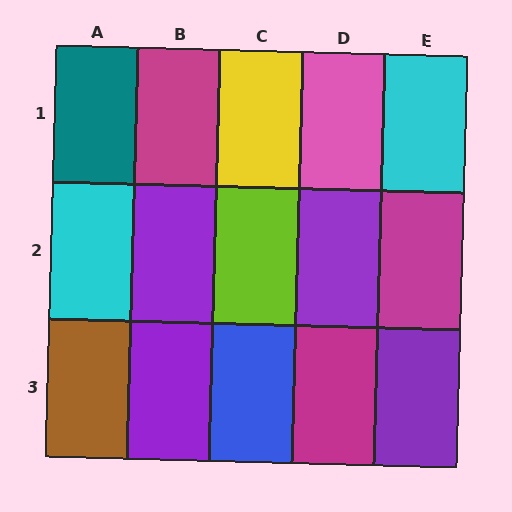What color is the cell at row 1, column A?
Teal.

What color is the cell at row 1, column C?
Yellow.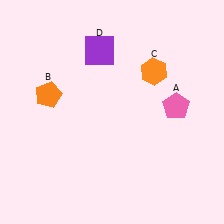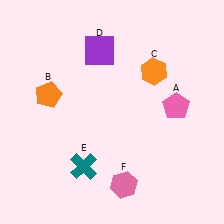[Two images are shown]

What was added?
A teal cross (E), a pink hexagon (F) were added in Image 2.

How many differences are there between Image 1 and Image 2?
There are 2 differences between the two images.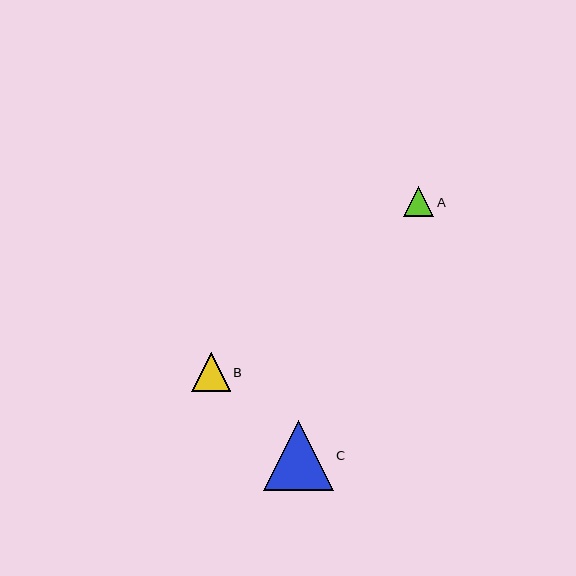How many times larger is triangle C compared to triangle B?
Triangle C is approximately 1.8 times the size of triangle B.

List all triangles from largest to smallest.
From largest to smallest: C, B, A.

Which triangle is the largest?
Triangle C is the largest with a size of approximately 70 pixels.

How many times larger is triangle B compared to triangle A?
Triangle B is approximately 1.3 times the size of triangle A.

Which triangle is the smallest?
Triangle A is the smallest with a size of approximately 30 pixels.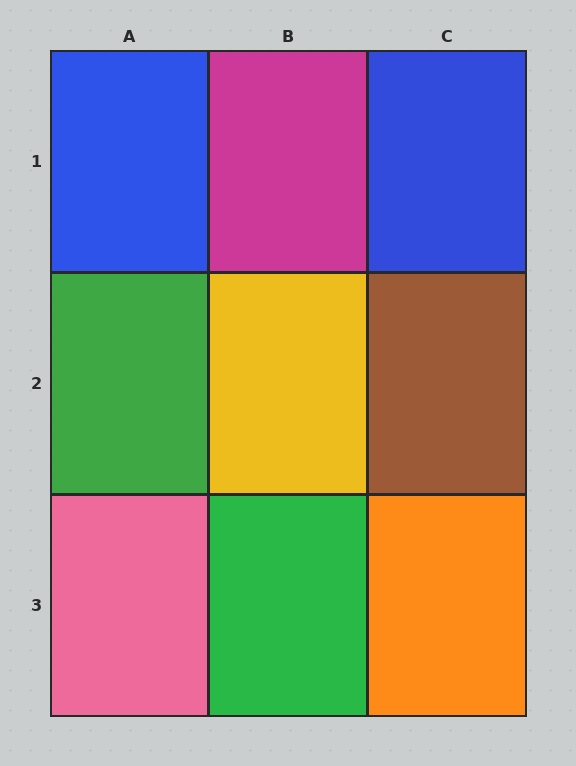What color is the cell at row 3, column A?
Pink.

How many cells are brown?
1 cell is brown.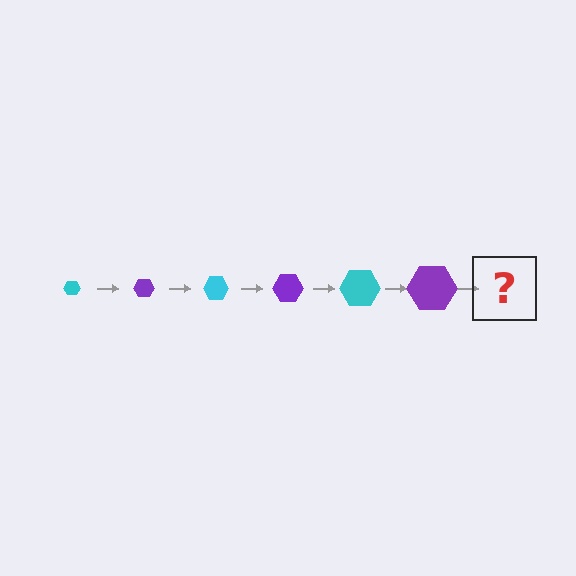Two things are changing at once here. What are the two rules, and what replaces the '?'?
The two rules are that the hexagon grows larger each step and the color cycles through cyan and purple. The '?' should be a cyan hexagon, larger than the previous one.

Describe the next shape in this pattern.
It should be a cyan hexagon, larger than the previous one.